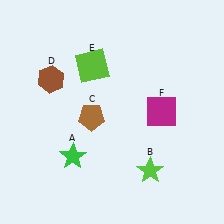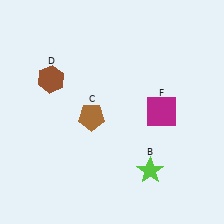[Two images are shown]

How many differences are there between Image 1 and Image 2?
There are 2 differences between the two images.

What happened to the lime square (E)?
The lime square (E) was removed in Image 2. It was in the top-left area of Image 1.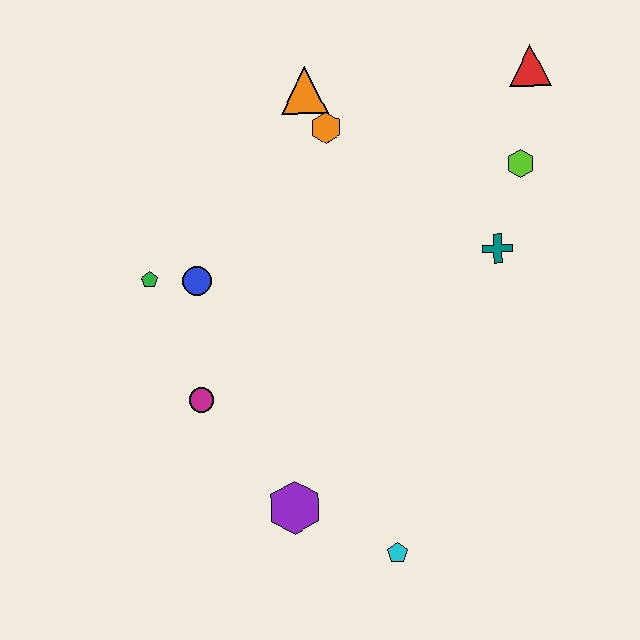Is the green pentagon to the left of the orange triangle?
Yes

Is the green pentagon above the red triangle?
No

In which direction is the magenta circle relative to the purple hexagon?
The magenta circle is above the purple hexagon.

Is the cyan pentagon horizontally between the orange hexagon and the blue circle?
No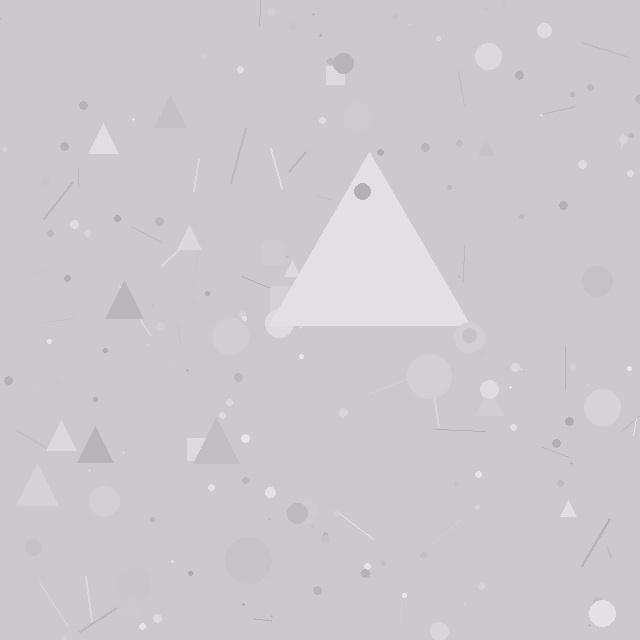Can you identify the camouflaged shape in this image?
The camouflaged shape is a triangle.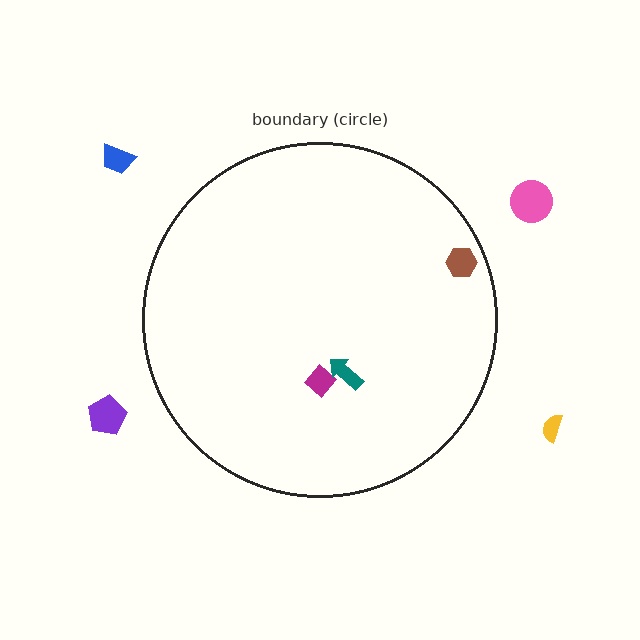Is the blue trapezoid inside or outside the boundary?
Outside.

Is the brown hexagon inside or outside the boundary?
Inside.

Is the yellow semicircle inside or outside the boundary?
Outside.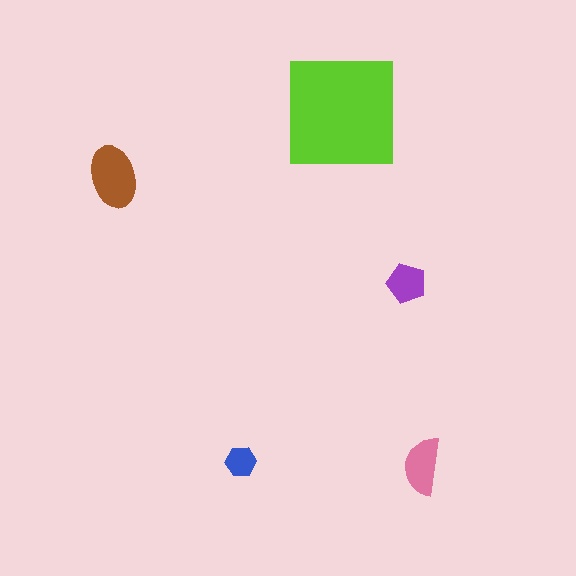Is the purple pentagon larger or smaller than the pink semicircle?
Smaller.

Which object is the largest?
The lime square.